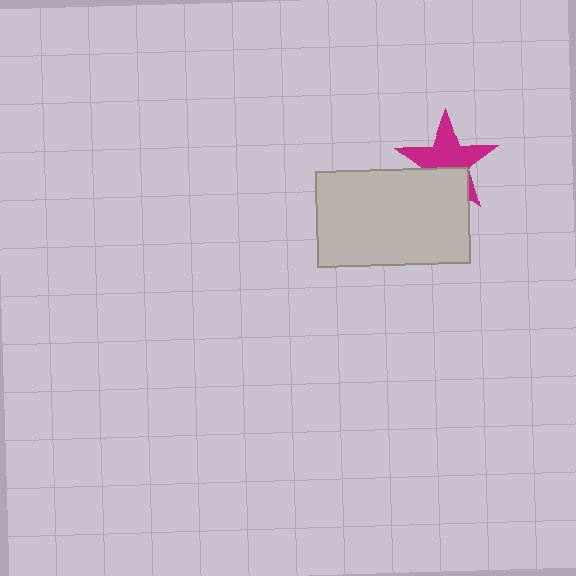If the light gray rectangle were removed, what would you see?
You would see the complete magenta star.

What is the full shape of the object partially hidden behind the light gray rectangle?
The partially hidden object is a magenta star.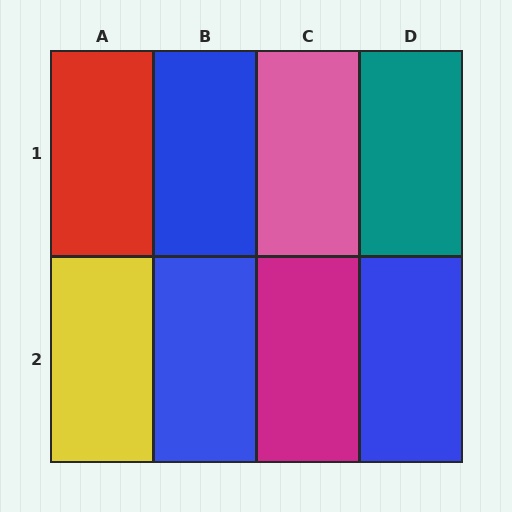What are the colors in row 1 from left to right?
Red, blue, pink, teal.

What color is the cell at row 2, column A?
Yellow.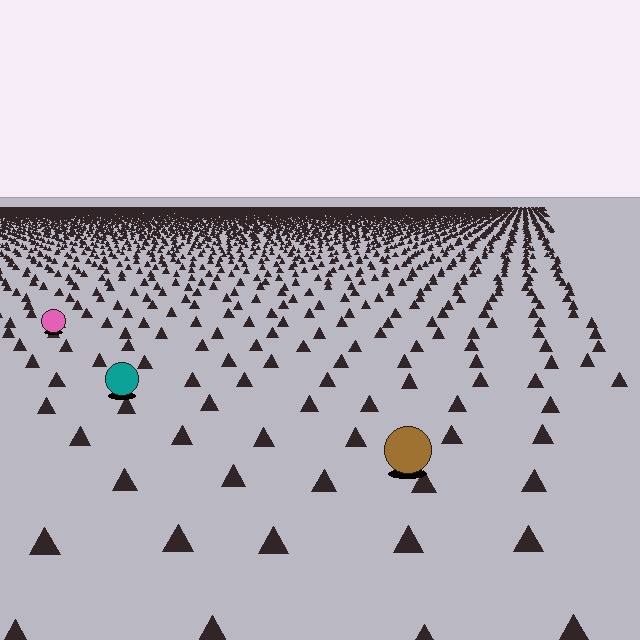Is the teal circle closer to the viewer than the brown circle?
No. The brown circle is closer — you can tell from the texture gradient: the ground texture is coarser near it.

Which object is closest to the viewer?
The brown circle is closest. The texture marks near it are larger and more spread out.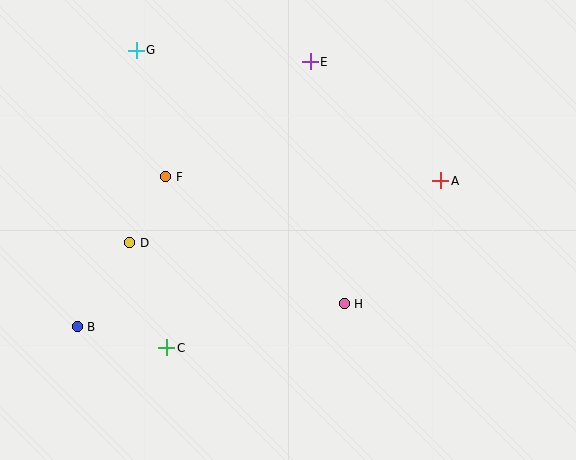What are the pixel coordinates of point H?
Point H is at (344, 304).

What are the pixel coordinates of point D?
Point D is at (130, 243).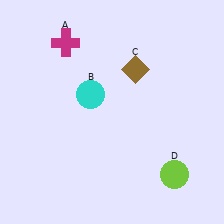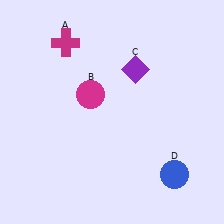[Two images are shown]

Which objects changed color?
B changed from cyan to magenta. C changed from brown to purple. D changed from lime to blue.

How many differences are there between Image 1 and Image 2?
There are 3 differences between the two images.